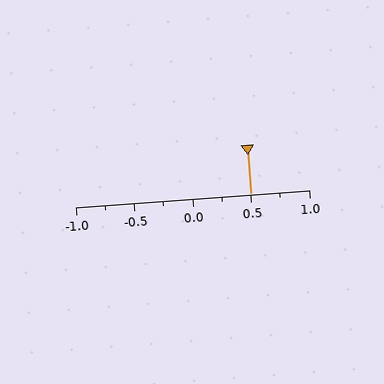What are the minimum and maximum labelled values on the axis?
The axis runs from -1.0 to 1.0.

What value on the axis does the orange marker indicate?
The marker indicates approximately 0.5.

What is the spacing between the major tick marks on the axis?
The major ticks are spaced 0.5 apart.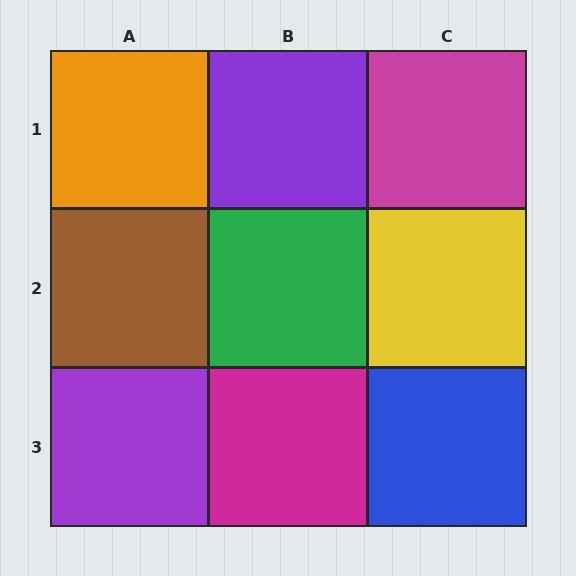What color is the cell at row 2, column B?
Green.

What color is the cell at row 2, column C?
Yellow.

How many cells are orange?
1 cell is orange.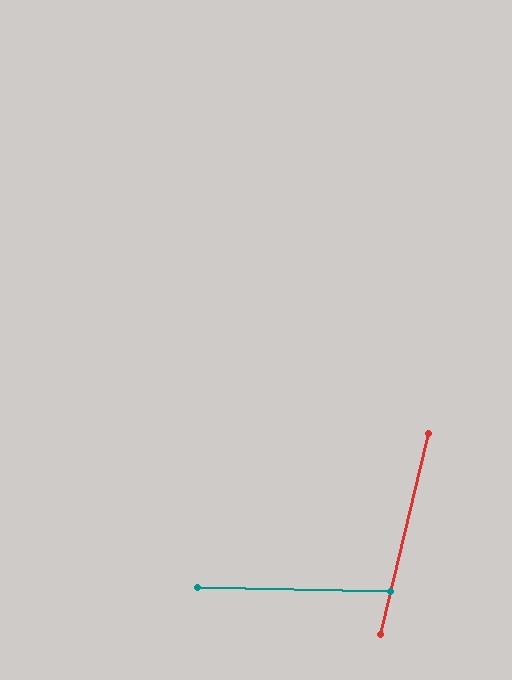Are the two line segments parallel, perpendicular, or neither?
Neither parallel nor perpendicular — they differ by about 78°.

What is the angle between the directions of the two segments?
Approximately 78 degrees.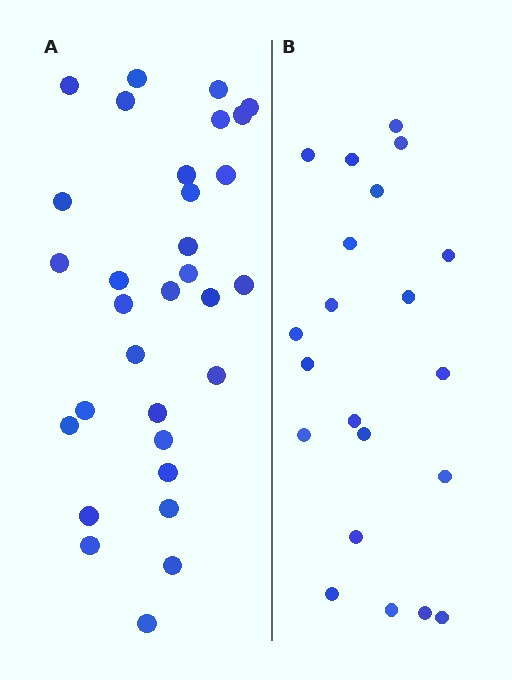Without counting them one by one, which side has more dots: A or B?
Region A (the left region) has more dots.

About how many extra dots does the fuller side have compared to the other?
Region A has roughly 10 or so more dots than region B.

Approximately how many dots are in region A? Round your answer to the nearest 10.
About 30 dots. (The exact count is 31, which rounds to 30.)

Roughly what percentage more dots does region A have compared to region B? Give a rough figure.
About 50% more.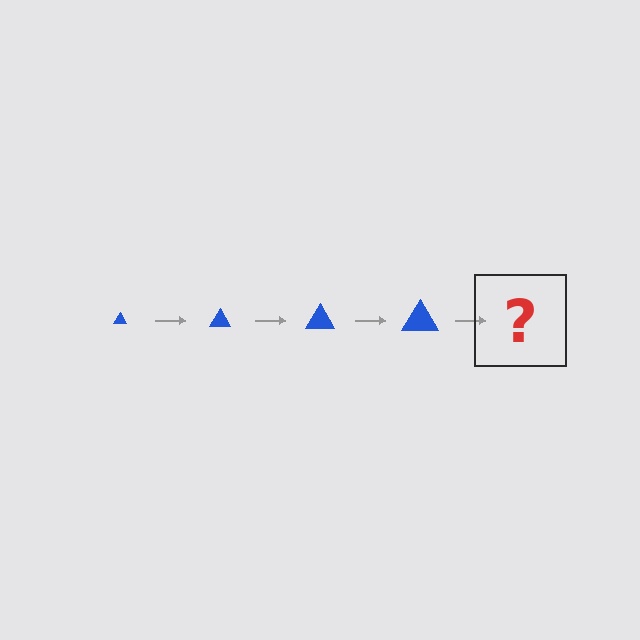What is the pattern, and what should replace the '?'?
The pattern is that the triangle gets progressively larger each step. The '?' should be a blue triangle, larger than the previous one.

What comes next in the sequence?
The next element should be a blue triangle, larger than the previous one.